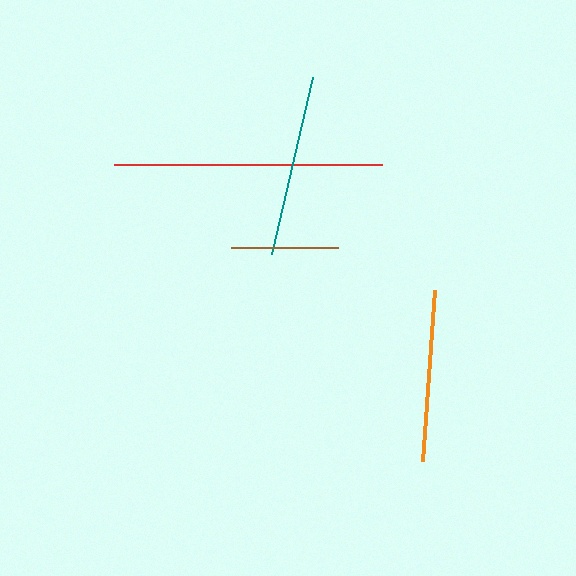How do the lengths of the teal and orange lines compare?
The teal and orange lines are approximately the same length.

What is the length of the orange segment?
The orange segment is approximately 172 pixels long.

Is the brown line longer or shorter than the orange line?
The orange line is longer than the brown line.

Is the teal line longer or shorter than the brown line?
The teal line is longer than the brown line.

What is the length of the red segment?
The red segment is approximately 268 pixels long.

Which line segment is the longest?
The red line is the longest at approximately 268 pixels.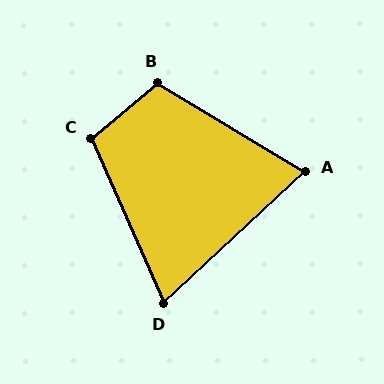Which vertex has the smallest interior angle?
D, at approximately 71 degrees.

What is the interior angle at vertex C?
Approximately 106 degrees (obtuse).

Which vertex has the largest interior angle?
B, at approximately 109 degrees.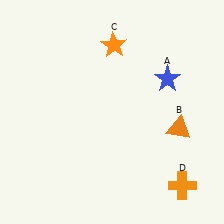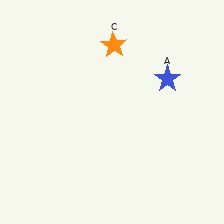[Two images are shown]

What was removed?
The orange cross (D), the orange triangle (B) were removed in Image 2.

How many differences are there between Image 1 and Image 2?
There are 2 differences between the two images.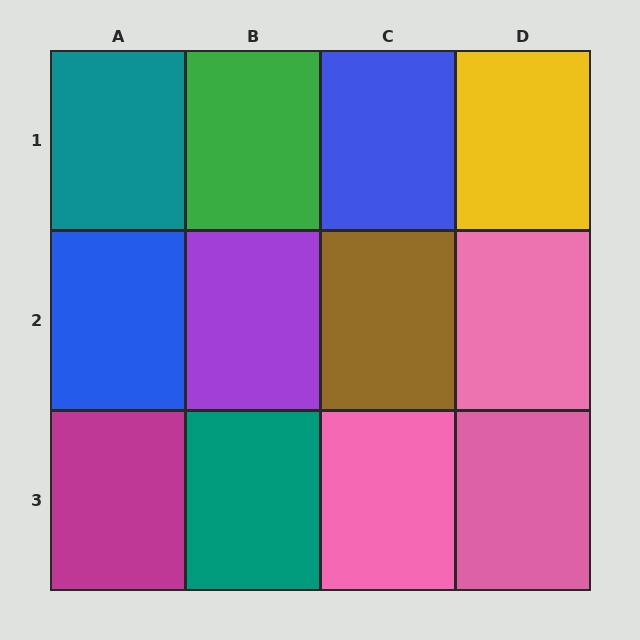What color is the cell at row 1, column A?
Teal.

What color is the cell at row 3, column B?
Teal.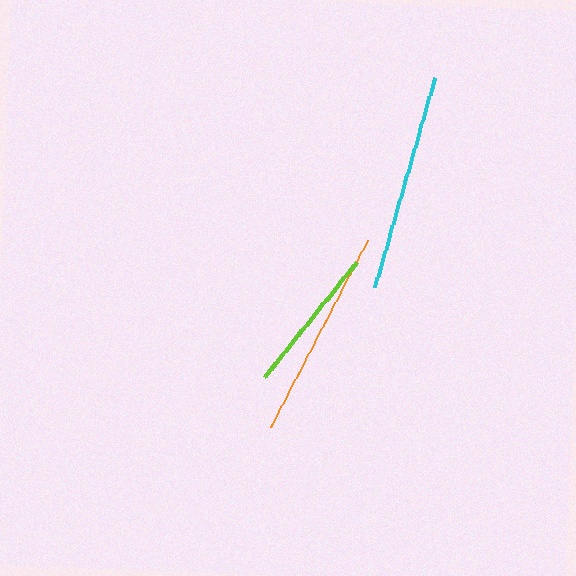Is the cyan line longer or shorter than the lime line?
The cyan line is longer than the lime line.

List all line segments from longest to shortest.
From longest to shortest: cyan, orange, lime.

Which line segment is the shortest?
The lime line is the shortest at approximately 148 pixels.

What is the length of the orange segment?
The orange segment is approximately 211 pixels long.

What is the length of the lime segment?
The lime segment is approximately 148 pixels long.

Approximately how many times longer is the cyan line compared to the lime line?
The cyan line is approximately 1.5 times the length of the lime line.